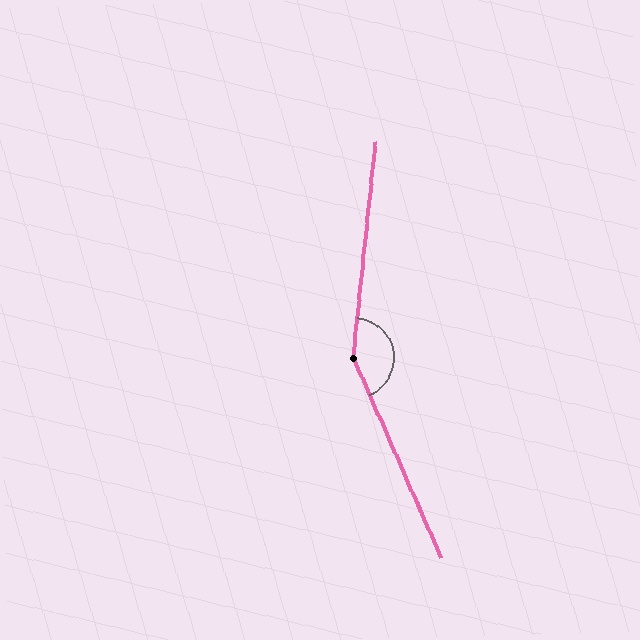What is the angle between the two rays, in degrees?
Approximately 151 degrees.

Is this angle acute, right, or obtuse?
It is obtuse.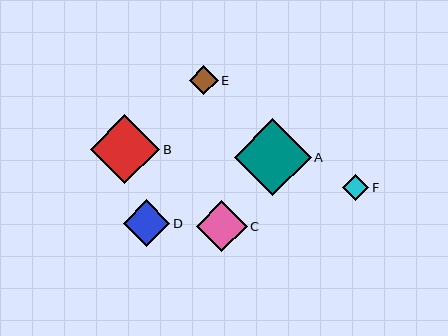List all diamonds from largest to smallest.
From largest to smallest: A, B, C, D, E, F.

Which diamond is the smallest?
Diamond F is the smallest with a size of approximately 26 pixels.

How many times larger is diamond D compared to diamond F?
Diamond D is approximately 1.8 times the size of diamond F.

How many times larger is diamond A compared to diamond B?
Diamond A is approximately 1.1 times the size of diamond B.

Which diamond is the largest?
Diamond A is the largest with a size of approximately 77 pixels.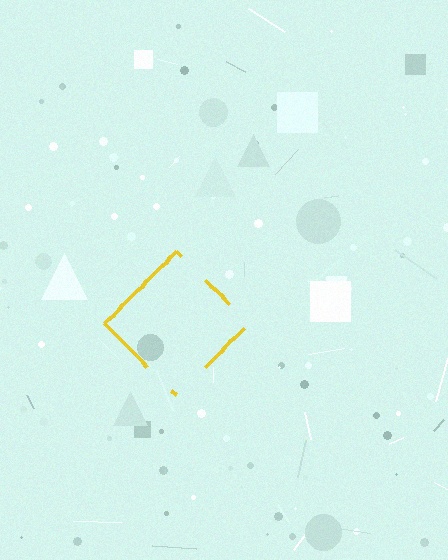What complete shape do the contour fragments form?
The contour fragments form a diamond.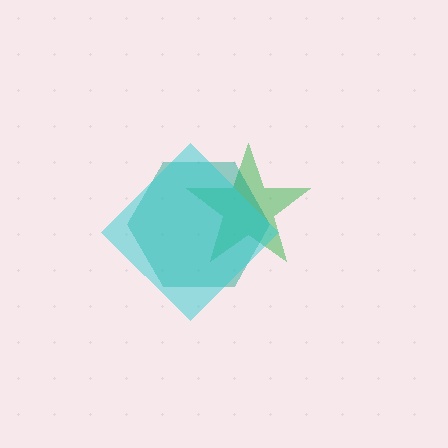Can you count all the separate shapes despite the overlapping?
Yes, there are 3 separate shapes.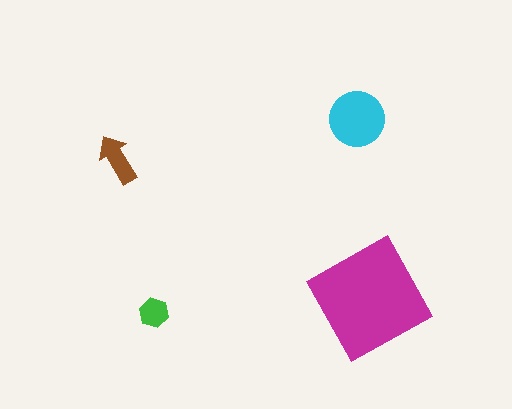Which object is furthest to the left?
The brown arrow is leftmost.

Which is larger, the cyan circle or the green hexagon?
The cyan circle.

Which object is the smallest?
The green hexagon.